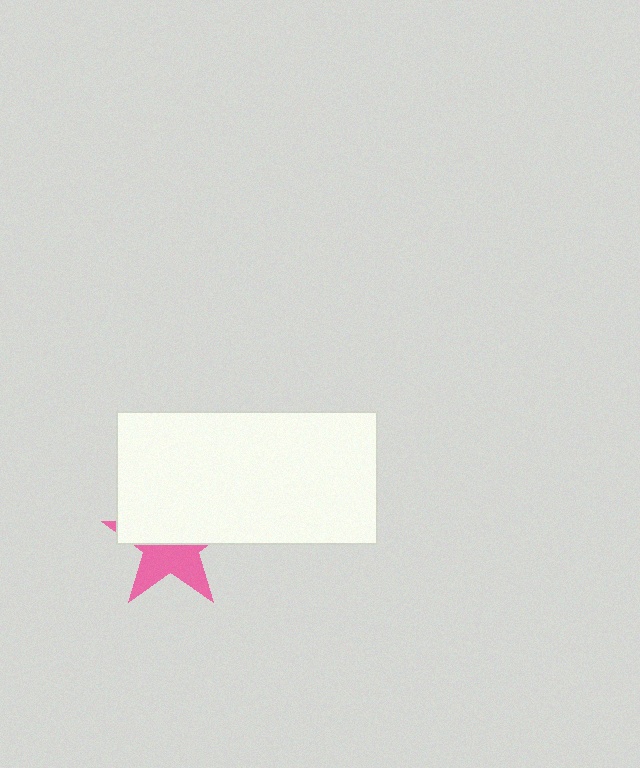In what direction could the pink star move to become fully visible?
The pink star could move down. That would shift it out from behind the white rectangle entirely.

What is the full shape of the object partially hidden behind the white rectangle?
The partially hidden object is a pink star.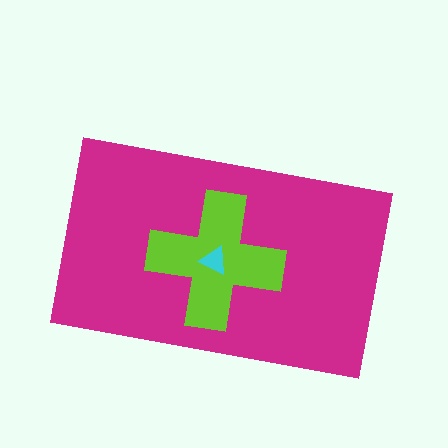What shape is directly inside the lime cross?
The cyan triangle.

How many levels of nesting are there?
3.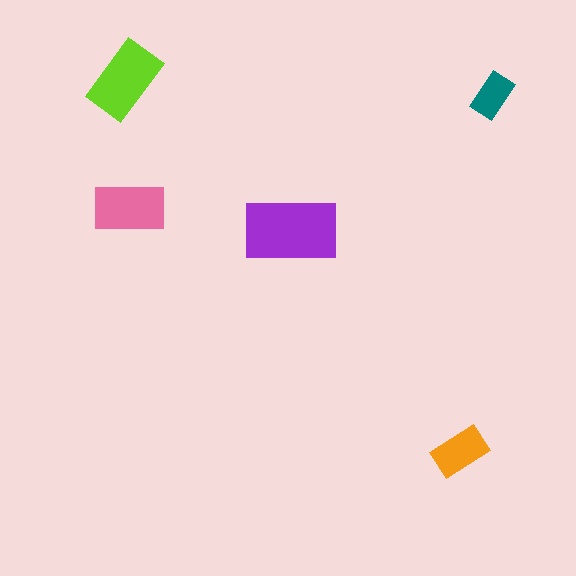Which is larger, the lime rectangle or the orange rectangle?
The lime one.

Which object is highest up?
The lime rectangle is topmost.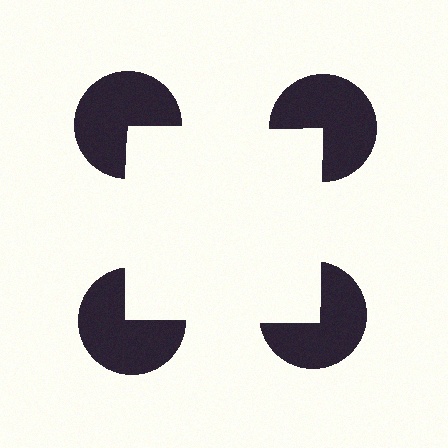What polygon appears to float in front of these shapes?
An illusory square — its edges are inferred from the aligned wedge cuts in the pac-man discs, not physically drawn.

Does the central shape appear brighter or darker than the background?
It typically appears slightly brighter than the background, even though no actual brightness change is drawn.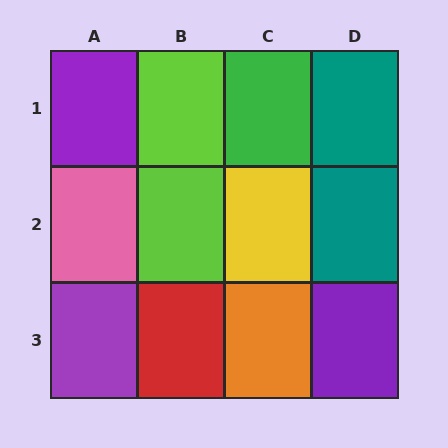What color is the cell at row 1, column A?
Purple.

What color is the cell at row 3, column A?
Purple.